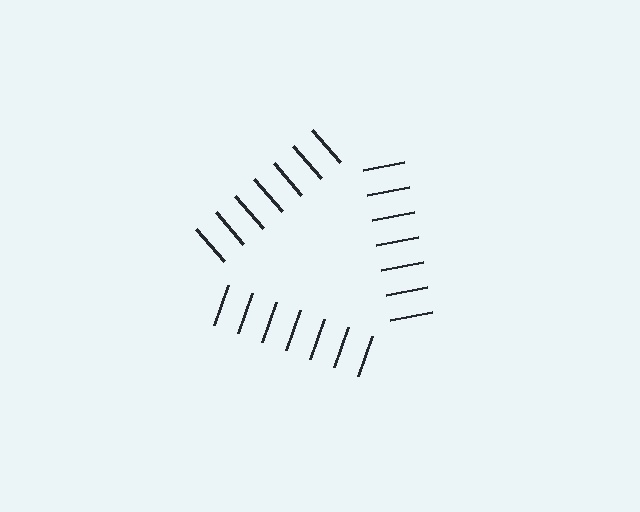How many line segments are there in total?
21 — 7 along each of the 3 edges.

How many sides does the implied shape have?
3 sides — the line-ends trace a triangle.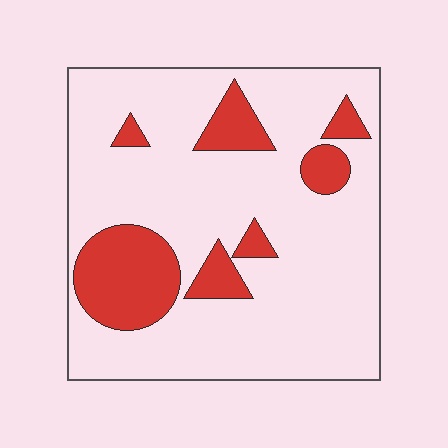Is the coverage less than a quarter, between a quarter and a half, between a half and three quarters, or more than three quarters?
Less than a quarter.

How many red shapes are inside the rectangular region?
7.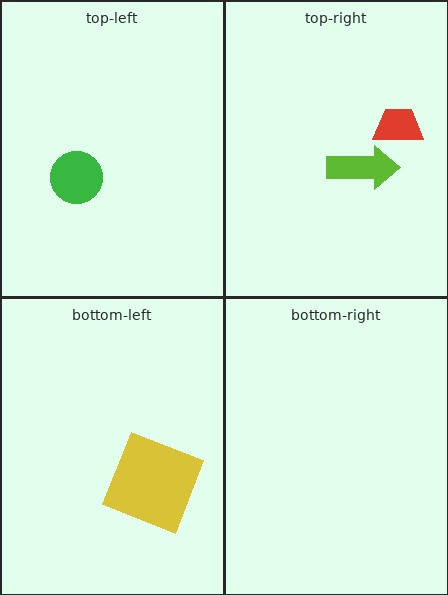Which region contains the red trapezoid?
The top-right region.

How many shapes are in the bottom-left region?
1.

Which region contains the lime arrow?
The top-right region.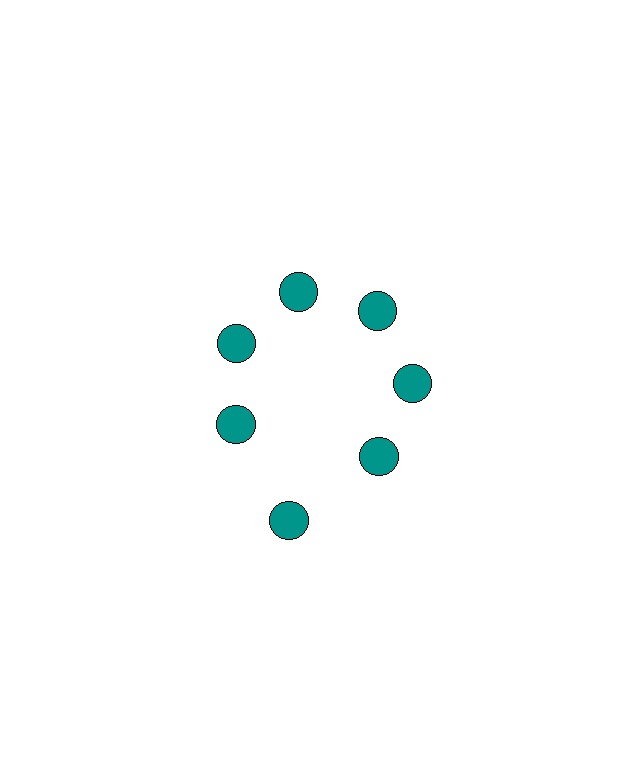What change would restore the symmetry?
The symmetry would be restored by moving it inward, back onto the ring so that all 7 circles sit at equal angles and equal distance from the center.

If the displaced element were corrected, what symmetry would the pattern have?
It would have 7-fold rotational symmetry — the pattern would map onto itself every 51 degrees.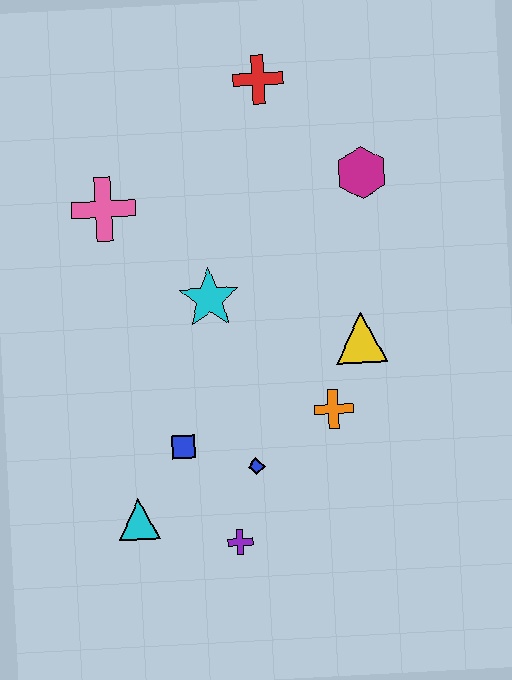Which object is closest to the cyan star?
The pink cross is closest to the cyan star.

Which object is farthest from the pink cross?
The purple cross is farthest from the pink cross.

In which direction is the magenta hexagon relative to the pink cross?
The magenta hexagon is to the right of the pink cross.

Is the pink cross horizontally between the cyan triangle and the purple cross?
No